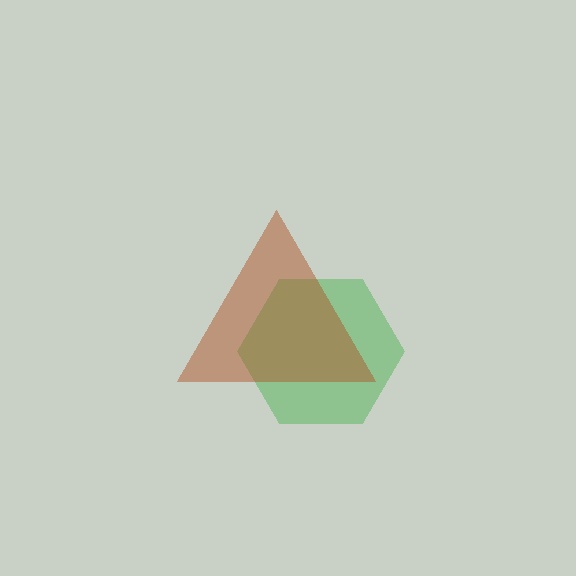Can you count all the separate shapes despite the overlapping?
Yes, there are 2 separate shapes.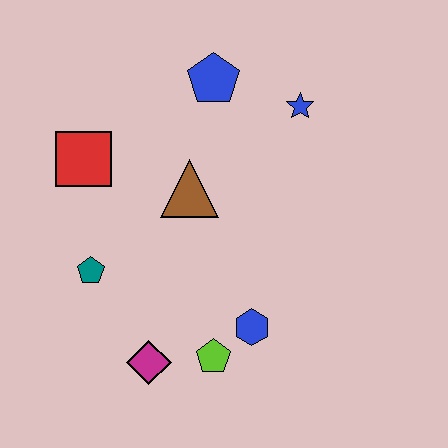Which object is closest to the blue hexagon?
The lime pentagon is closest to the blue hexagon.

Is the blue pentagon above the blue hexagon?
Yes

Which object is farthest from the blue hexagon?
The blue pentagon is farthest from the blue hexagon.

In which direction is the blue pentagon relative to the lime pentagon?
The blue pentagon is above the lime pentagon.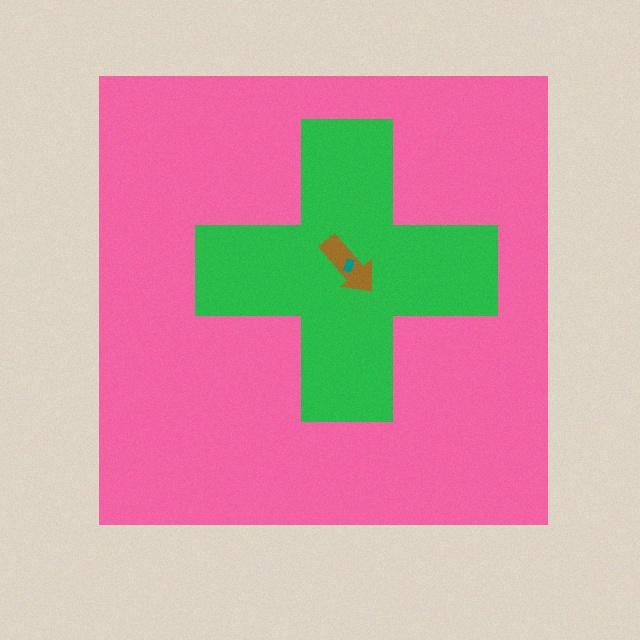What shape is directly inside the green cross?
The brown arrow.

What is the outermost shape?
The pink square.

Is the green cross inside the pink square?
Yes.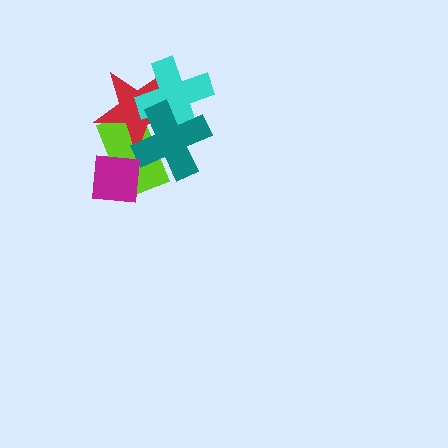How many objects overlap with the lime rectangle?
3 objects overlap with the lime rectangle.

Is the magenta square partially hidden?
No, no other shape covers it.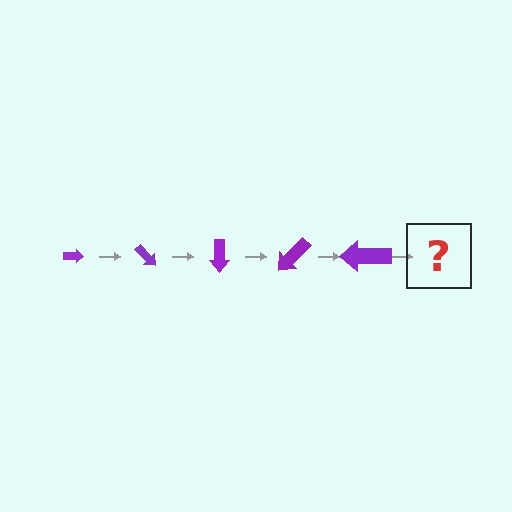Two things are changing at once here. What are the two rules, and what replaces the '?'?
The two rules are that the arrow grows larger each step and it rotates 45 degrees each step. The '?' should be an arrow, larger than the previous one and rotated 225 degrees from the start.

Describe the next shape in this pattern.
It should be an arrow, larger than the previous one and rotated 225 degrees from the start.